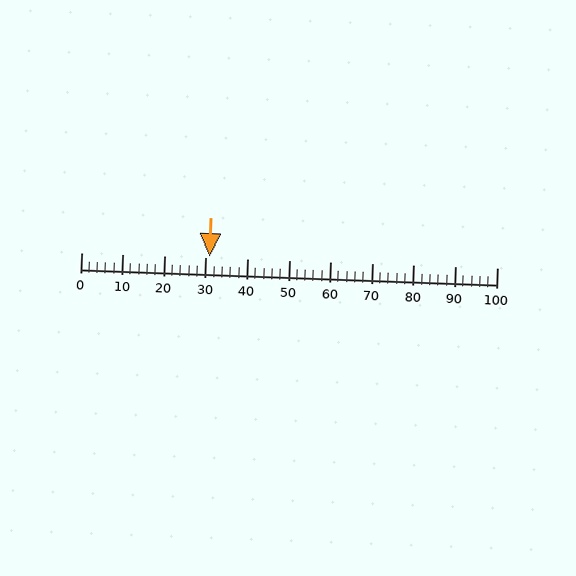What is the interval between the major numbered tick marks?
The major tick marks are spaced 10 units apart.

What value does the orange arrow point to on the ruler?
The orange arrow points to approximately 31.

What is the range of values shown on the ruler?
The ruler shows values from 0 to 100.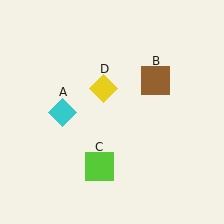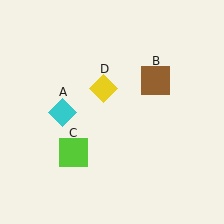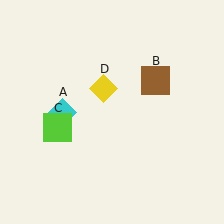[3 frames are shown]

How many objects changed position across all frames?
1 object changed position: lime square (object C).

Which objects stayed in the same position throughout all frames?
Cyan diamond (object A) and brown square (object B) and yellow diamond (object D) remained stationary.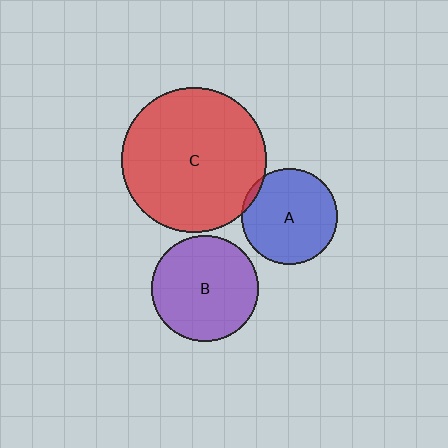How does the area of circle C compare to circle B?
Approximately 1.9 times.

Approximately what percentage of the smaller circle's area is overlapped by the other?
Approximately 5%.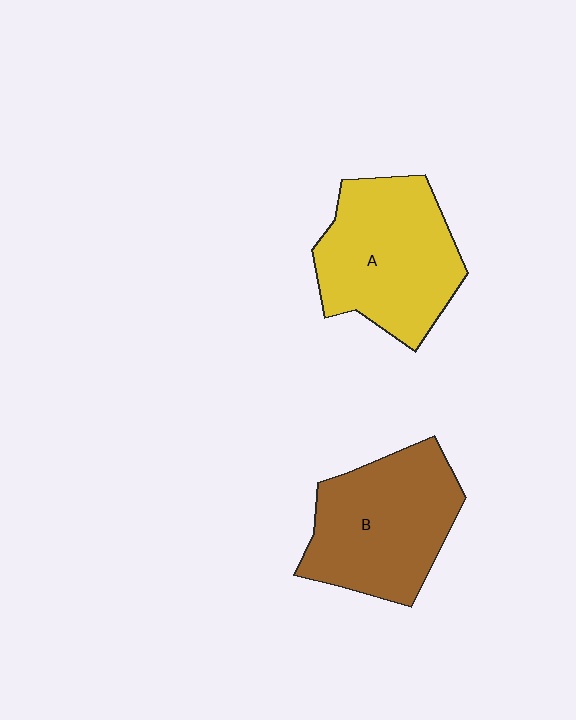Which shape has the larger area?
Shape A (yellow).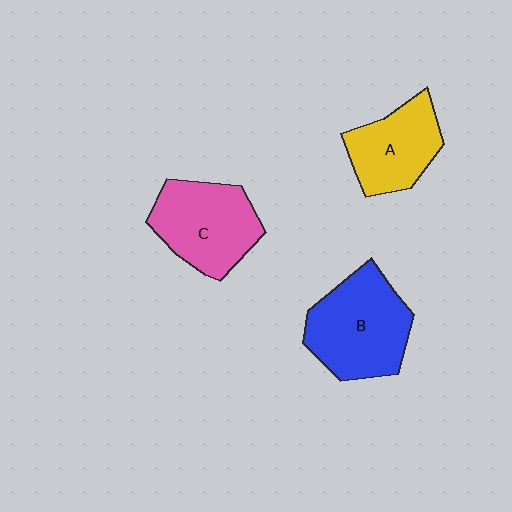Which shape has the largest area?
Shape B (blue).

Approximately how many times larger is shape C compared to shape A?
Approximately 1.2 times.